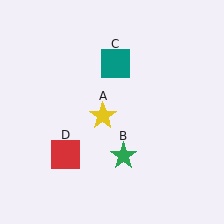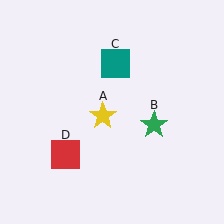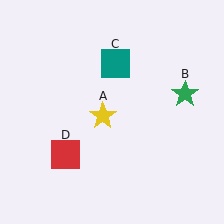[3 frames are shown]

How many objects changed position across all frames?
1 object changed position: green star (object B).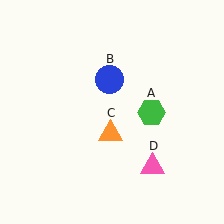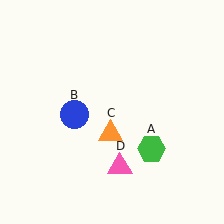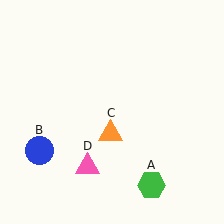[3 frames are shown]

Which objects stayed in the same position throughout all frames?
Orange triangle (object C) remained stationary.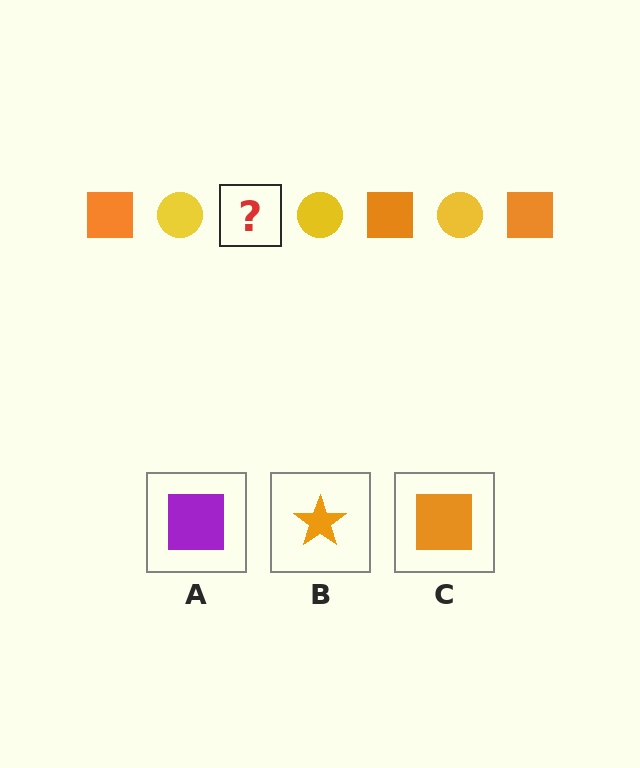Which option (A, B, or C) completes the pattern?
C.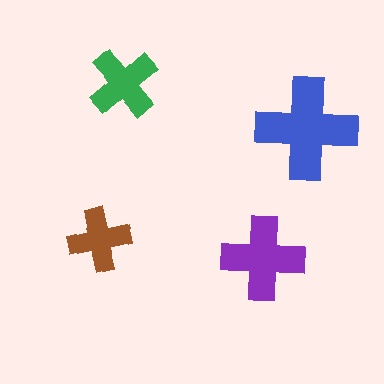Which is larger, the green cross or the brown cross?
The green one.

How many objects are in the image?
There are 4 objects in the image.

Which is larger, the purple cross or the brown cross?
The purple one.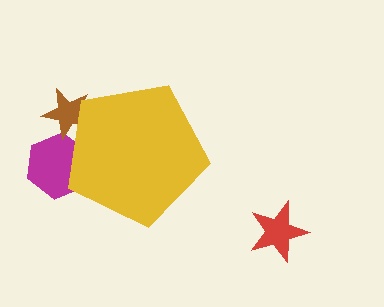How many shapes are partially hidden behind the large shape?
2 shapes are partially hidden.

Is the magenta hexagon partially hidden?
Yes, the magenta hexagon is partially hidden behind the yellow pentagon.